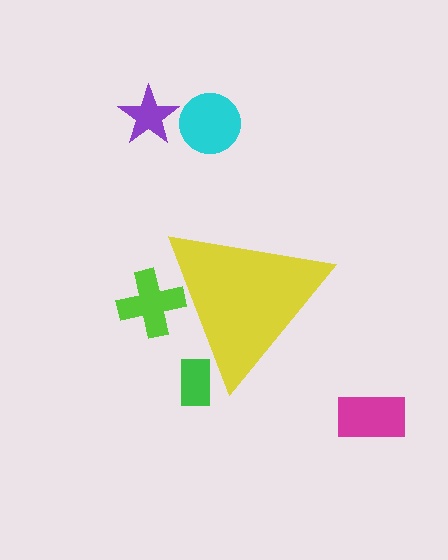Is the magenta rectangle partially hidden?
No, the magenta rectangle is fully visible.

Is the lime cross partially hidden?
Yes, the lime cross is partially hidden behind the yellow triangle.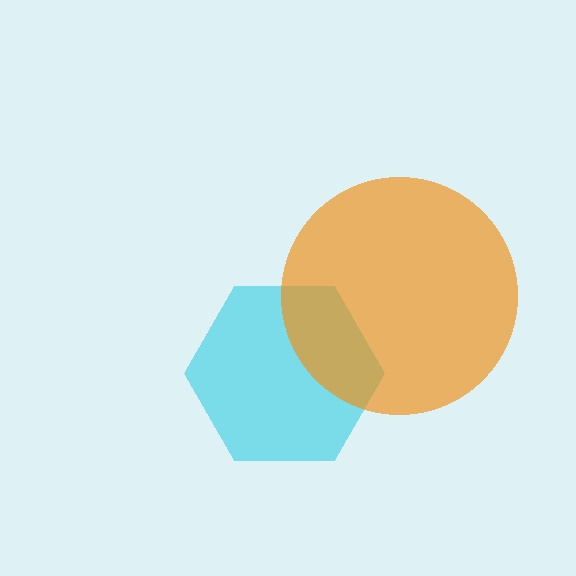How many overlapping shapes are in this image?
There are 2 overlapping shapes in the image.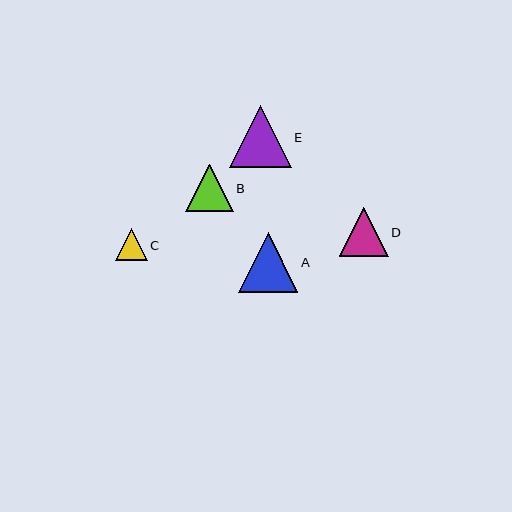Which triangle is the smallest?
Triangle C is the smallest with a size of approximately 32 pixels.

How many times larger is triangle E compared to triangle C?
Triangle E is approximately 1.9 times the size of triangle C.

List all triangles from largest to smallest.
From largest to smallest: E, A, D, B, C.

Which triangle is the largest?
Triangle E is the largest with a size of approximately 62 pixels.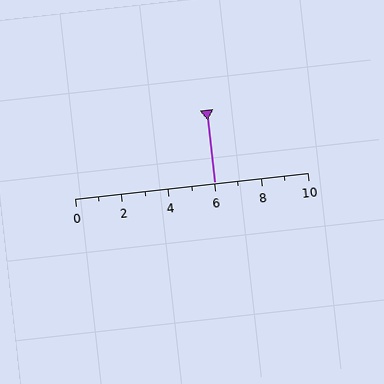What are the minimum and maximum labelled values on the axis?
The axis runs from 0 to 10.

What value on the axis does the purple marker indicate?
The marker indicates approximately 6.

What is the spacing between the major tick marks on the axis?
The major ticks are spaced 2 apart.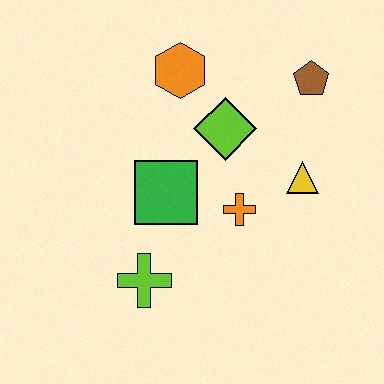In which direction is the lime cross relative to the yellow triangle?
The lime cross is to the left of the yellow triangle.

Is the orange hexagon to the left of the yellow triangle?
Yes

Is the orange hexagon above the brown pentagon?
Yes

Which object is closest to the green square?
The orange cross is closest to the green square.